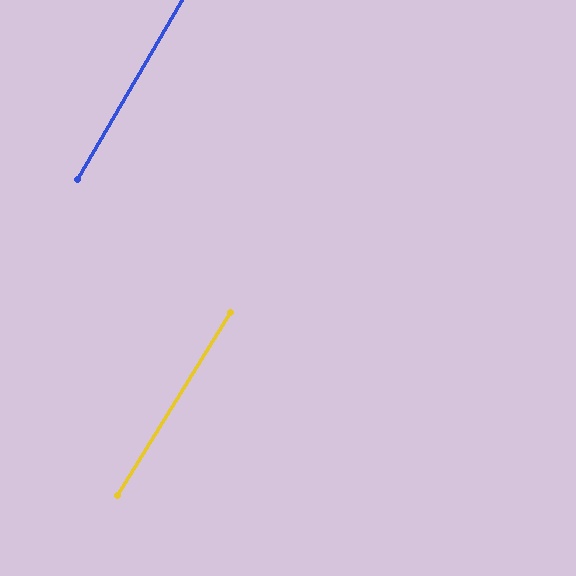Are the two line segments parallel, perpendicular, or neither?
Parallel — their directions differ by only 1.9°.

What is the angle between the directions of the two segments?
Approximately 2 degrees.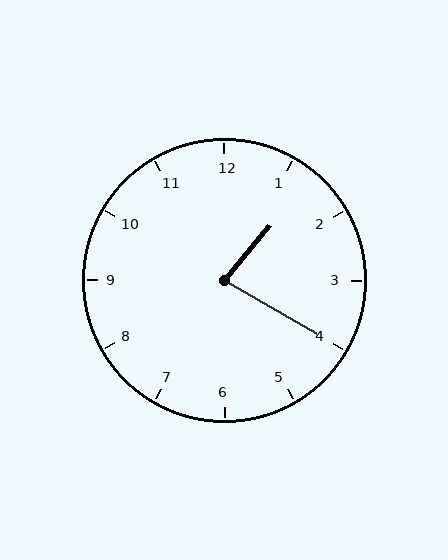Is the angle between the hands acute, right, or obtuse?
It is acute.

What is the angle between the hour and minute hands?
Approximately 80 degrees.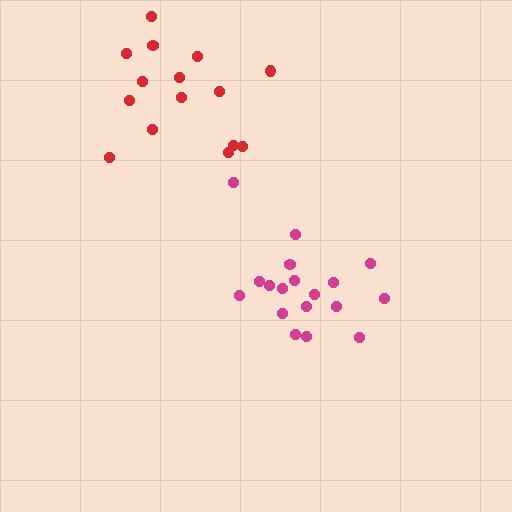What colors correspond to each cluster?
The clusters are colored: red, magenta.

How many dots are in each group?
Group 1: 15 dots, Group 2: 18 dots (33 total).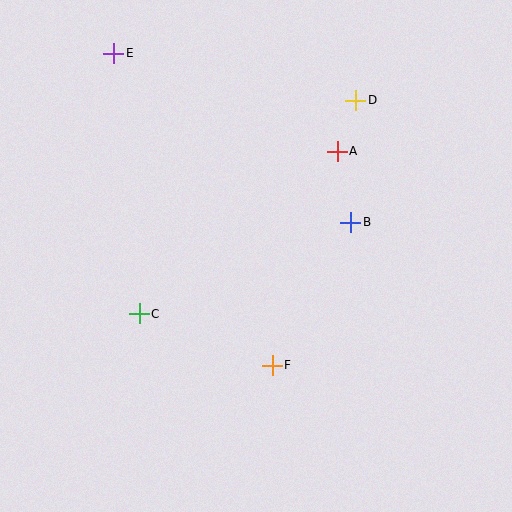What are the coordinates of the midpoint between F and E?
The midpoint between F and E is at (193, 209).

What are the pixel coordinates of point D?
Point D is at (355, 100).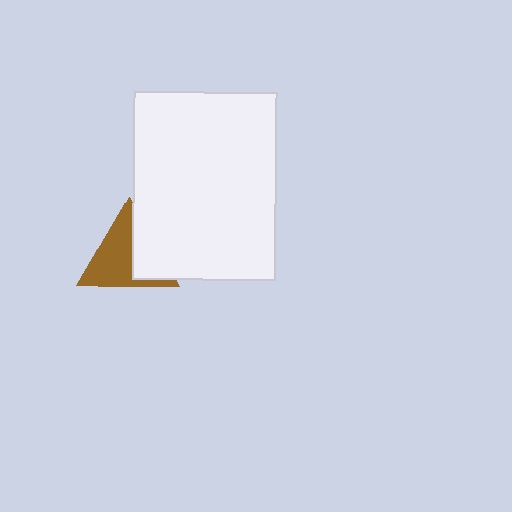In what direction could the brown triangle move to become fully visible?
The brown triangle could move left. That would shift it out from behind the white rectangle entirely.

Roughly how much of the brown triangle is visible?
About half of it is visible (roughly 62%).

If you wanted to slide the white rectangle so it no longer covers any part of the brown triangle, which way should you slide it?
Slide it right — that is the most direct way to separate the two shapes.